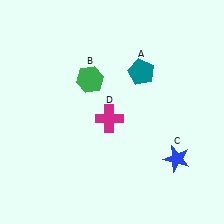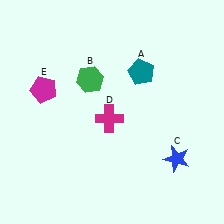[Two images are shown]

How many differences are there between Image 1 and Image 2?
There is 1 difference between the two images.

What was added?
A magenta pentagon (E) was added in Image 2.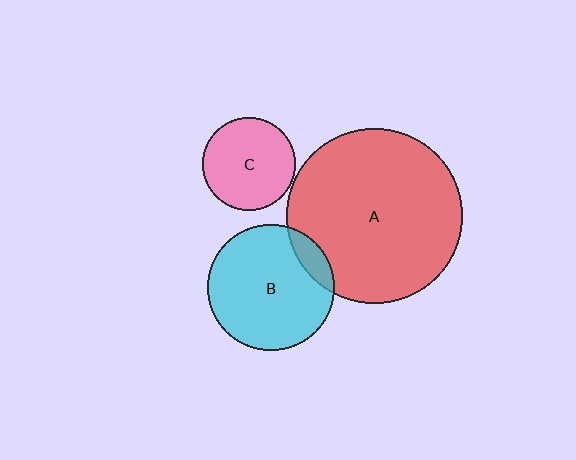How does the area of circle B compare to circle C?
Approximately 1.8 times.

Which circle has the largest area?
Circle A (red).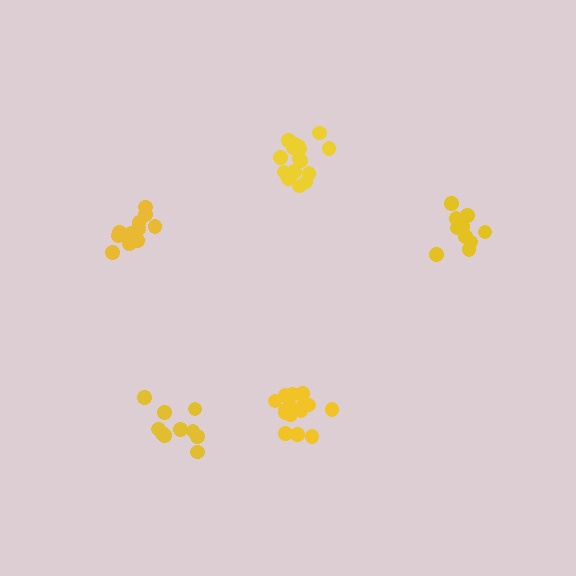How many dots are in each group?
Group 1: 10 dots, Group 2: 16 dots, Group 3: 10 dots, Group 4: 11 dots, Group 5: 16 dots (63 total).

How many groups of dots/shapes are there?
There are 5 groups.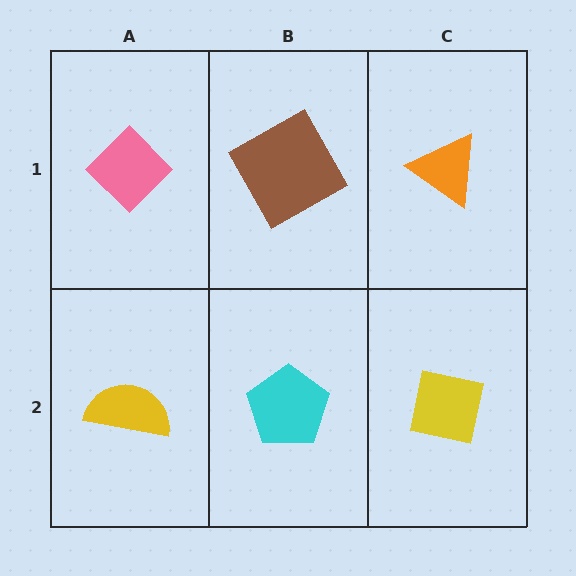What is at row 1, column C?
An orange triangle.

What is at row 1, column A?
A pink diamond.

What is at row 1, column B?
A brown square.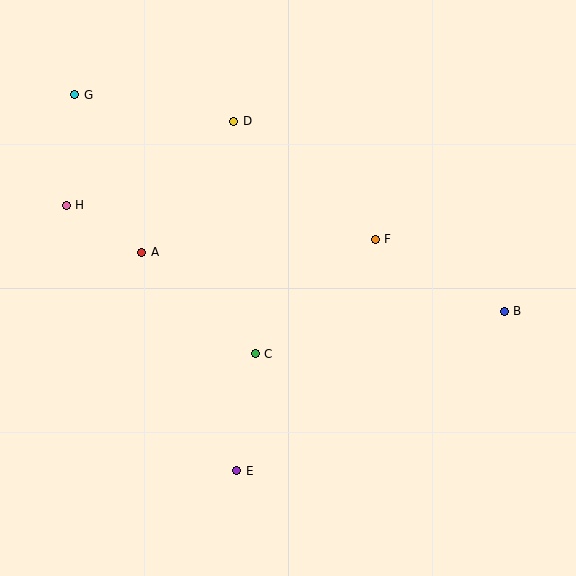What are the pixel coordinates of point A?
Point A is at (142, 252).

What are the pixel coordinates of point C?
Point C is at (255, 354).